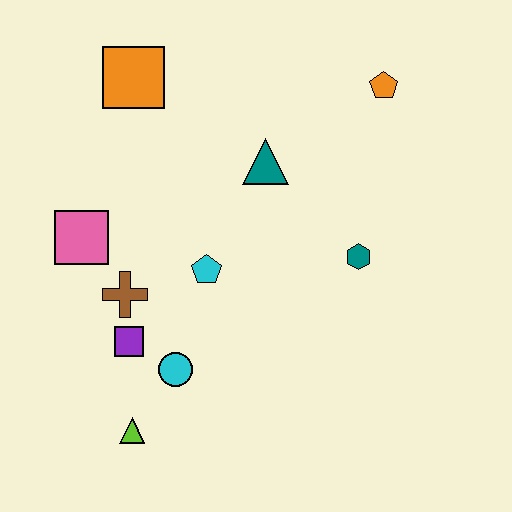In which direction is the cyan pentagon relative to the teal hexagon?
The cyan pentagon is to the left of the teal hexagon.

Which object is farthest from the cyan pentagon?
The orange pentagon is farthest from the cyan pentagon.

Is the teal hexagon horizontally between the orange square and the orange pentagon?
Yes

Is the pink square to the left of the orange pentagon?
Yes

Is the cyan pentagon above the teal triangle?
No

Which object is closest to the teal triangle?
The cyan pentagon is closest to the teal triangle.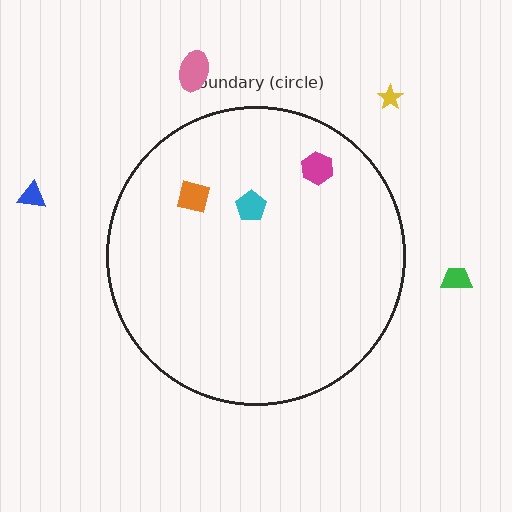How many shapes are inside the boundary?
3 inside, 4 outside.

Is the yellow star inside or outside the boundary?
Outside.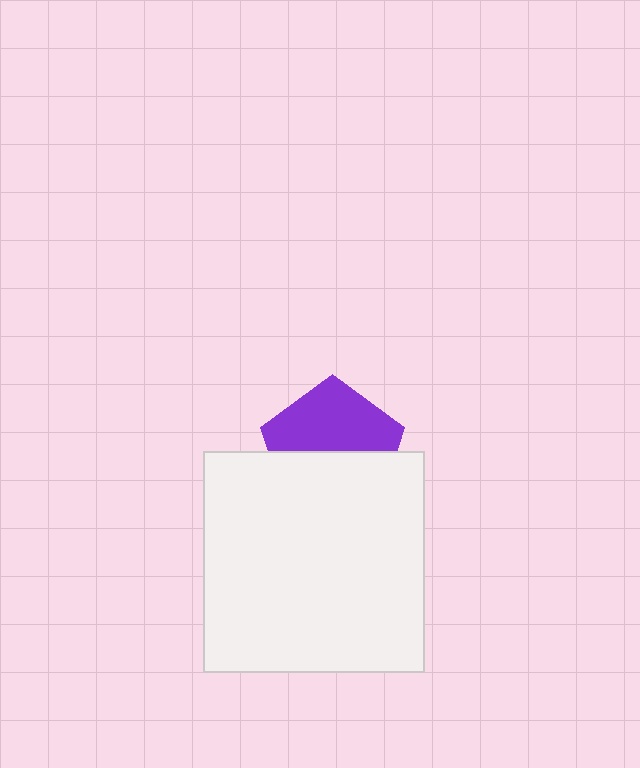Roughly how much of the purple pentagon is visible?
About half of it is visible (roughly 51%).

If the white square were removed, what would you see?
You would see the complete purple pentagon.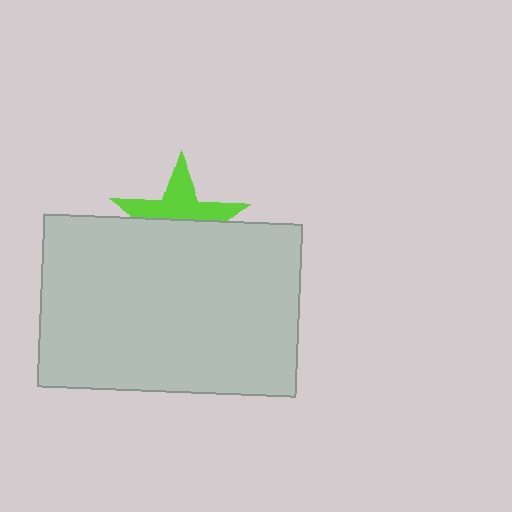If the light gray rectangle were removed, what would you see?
You would see the complete lime star.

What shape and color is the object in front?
The object in front is a light gray rectangle.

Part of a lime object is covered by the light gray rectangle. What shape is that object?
It is a star.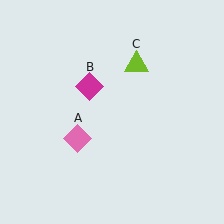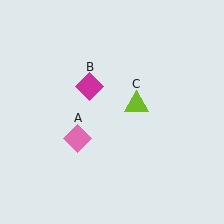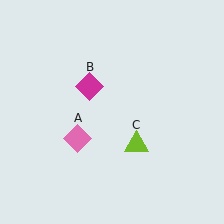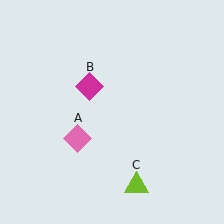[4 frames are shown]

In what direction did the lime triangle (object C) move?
The lime triangle (object C) moved down.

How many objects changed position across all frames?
1 object changed position: lime triangle (object C).